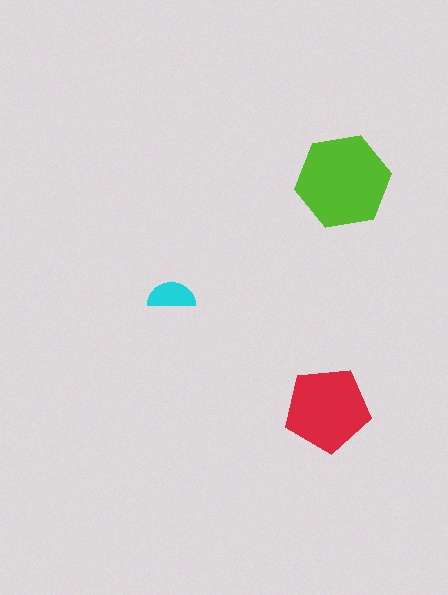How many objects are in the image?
There are 3 objects in the image.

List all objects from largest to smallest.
The lime hexagon, the red pentagon, the cyan semicircle.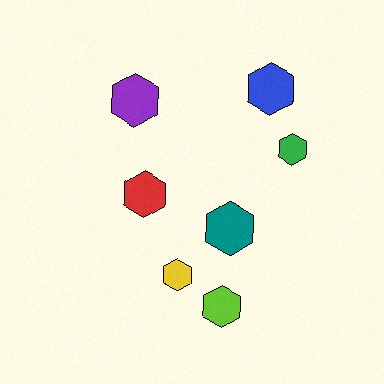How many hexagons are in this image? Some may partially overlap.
There are 7 hexagons.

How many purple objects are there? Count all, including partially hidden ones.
There is 1 purple object.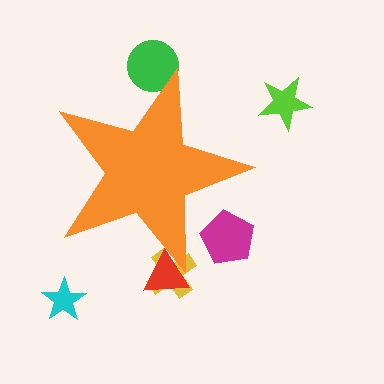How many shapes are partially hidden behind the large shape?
4 shapes are partially hidden.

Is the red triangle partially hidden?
Yes, the red triangle is partially hidden behind the orange star.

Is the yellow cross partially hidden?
Yes, the yellow cross is partially hidden behind the orange star.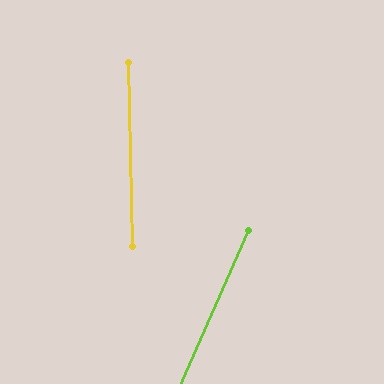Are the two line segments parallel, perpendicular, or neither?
Neither parallel nor perpendicular — they differ by about 25°.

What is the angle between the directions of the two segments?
Approximately 25 degrees.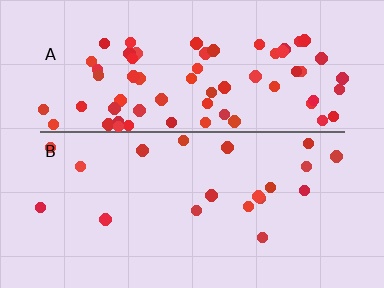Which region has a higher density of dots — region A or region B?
A (the top).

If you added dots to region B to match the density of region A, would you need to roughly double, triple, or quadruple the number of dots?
Approximately quadruple.